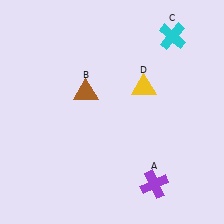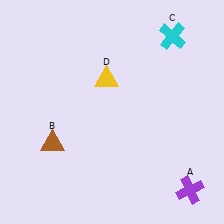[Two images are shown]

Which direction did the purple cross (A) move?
The purple cross (A) moved right.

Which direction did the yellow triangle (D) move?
The yellow triangle (D) moved left.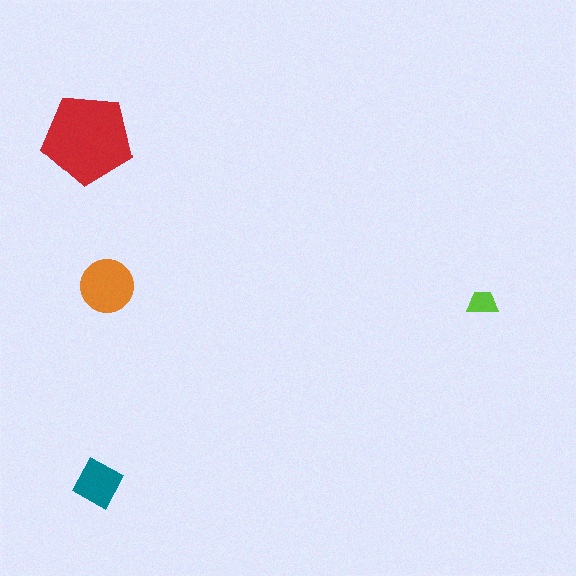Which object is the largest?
The red pentagon.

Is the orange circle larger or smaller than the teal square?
Larger.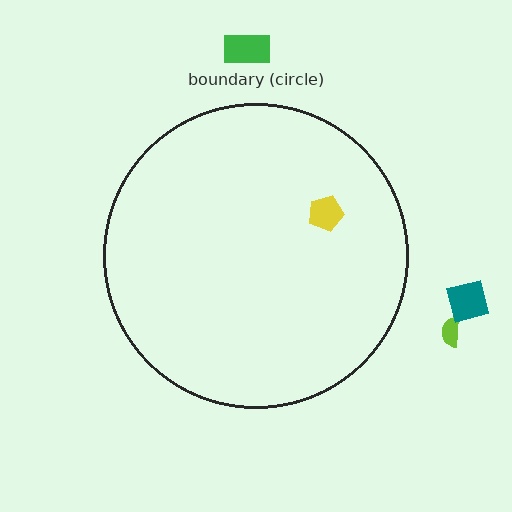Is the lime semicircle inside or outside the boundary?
Outside.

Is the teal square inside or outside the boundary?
Outside.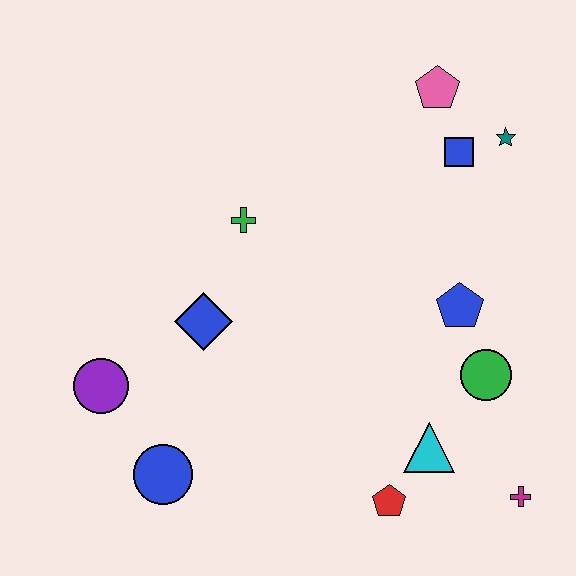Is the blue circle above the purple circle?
No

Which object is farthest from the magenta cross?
The purple circle is farthest from the magenta cross.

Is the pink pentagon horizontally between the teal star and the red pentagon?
Yes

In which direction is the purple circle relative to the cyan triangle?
The purple circle is to the left of the cyan triangle.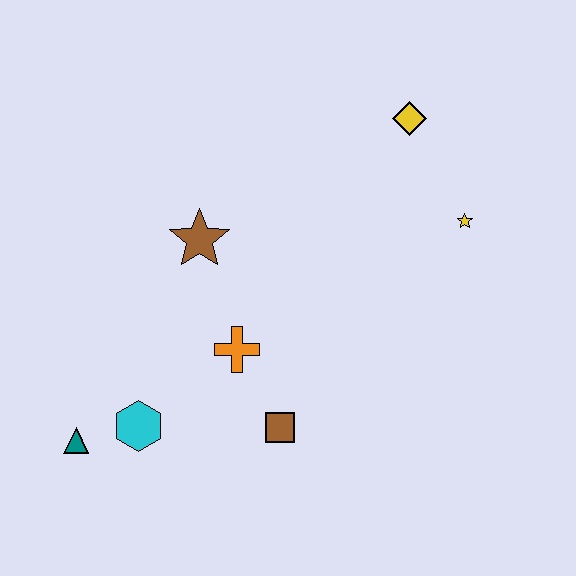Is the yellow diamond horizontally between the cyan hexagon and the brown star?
No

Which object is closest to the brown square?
The orange cross is closest to the brown square.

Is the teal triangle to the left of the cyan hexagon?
Yes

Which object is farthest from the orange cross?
The yellow diamond is farthest from the orange cross.